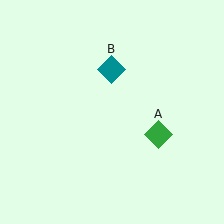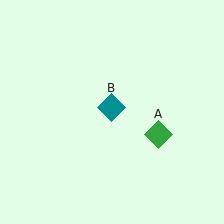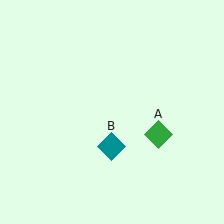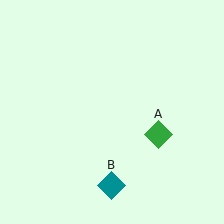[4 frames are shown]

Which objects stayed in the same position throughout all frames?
Green diamond (object A) remained stationary.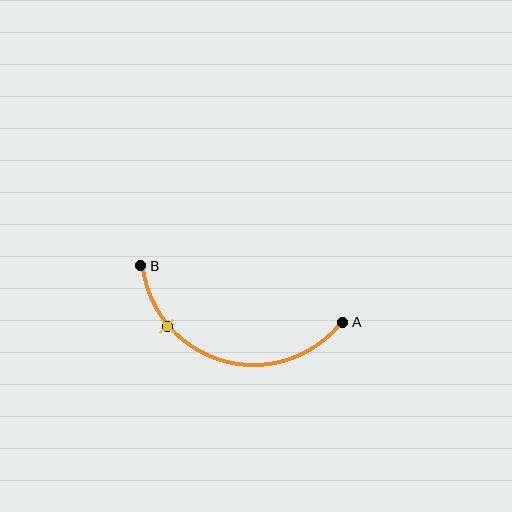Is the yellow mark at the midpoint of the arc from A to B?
No. The yellow mark lies on the arc but is closer to endpoint B. The arc midpoint would be at the point on the curve equidistant along the arc from both A and B.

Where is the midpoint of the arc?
The arc midpoint is the point on the curve farthest from the straight line joining A and B. It sits below that line.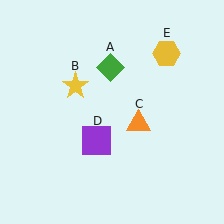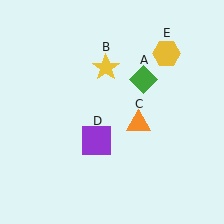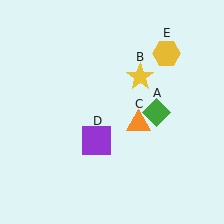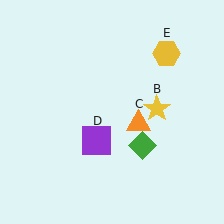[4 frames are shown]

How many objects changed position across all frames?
2 objects changed position: green diamond (object A), yellow star (object B).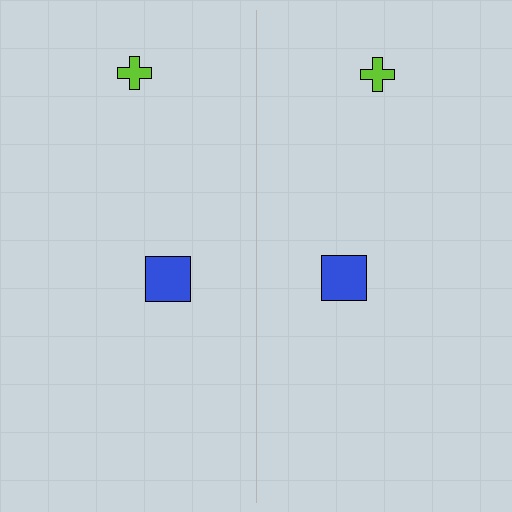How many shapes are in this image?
There are 4 shapes in this image.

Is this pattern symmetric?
Yes, this pattern has bilateral (reflection) symmetry.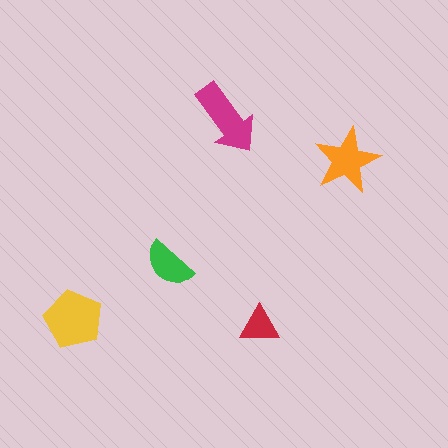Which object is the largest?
The yellow pentagon.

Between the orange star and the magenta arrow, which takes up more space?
The magenta arrow.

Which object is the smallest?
The red triangle.